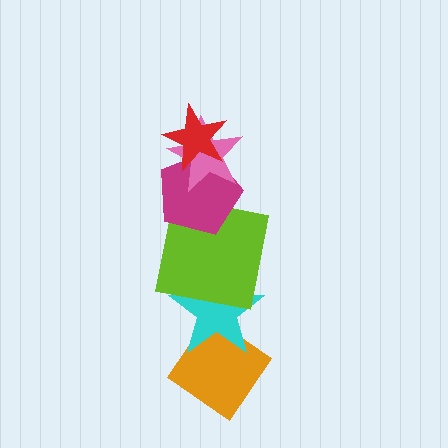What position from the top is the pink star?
The pink star is 2nd from the top.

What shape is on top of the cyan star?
The lime square is on top of the cyan star.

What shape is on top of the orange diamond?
The cyan star is on top of the orange diamond.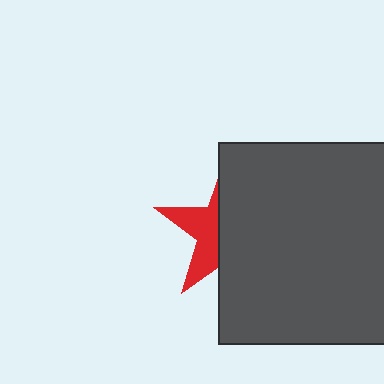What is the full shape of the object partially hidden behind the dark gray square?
The partially hidden object is a red star.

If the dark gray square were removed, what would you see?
You would see the complete red star.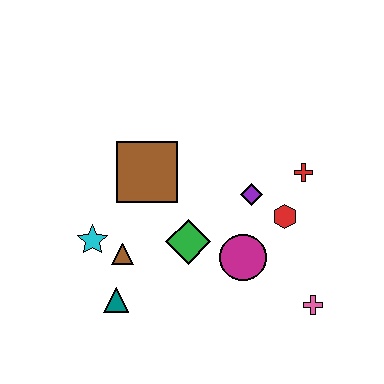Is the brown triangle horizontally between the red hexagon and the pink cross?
No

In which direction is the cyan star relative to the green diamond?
The cyan star is to the left of the green diamond.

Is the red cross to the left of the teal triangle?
No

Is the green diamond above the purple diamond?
No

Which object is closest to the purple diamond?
The red hexagon is closest to the purple diamond.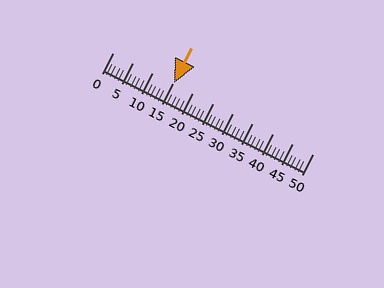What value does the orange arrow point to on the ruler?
The orange arrow points to approximately 15.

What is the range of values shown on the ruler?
The ruler shows values from 0 to 50.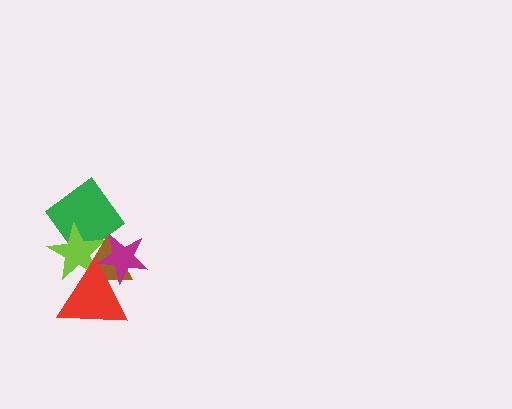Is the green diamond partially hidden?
Yes, it is partially covered by another shape.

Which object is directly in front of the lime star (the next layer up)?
The brown triangle is directly in front of the lime star.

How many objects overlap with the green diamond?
1 object overlaps with the green diamond.